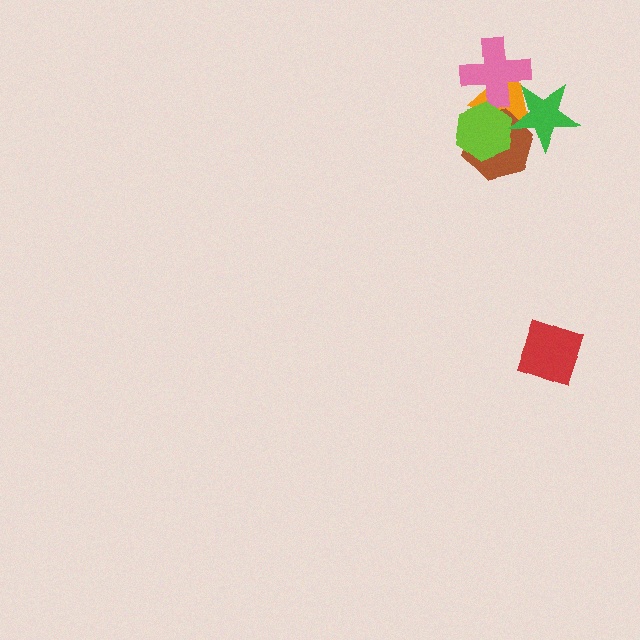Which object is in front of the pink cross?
The green star is in front of the pink cross.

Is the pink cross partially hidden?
Yes, it is partially covered by another shape.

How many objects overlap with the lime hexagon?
2 objects overlap with the lime hexagon.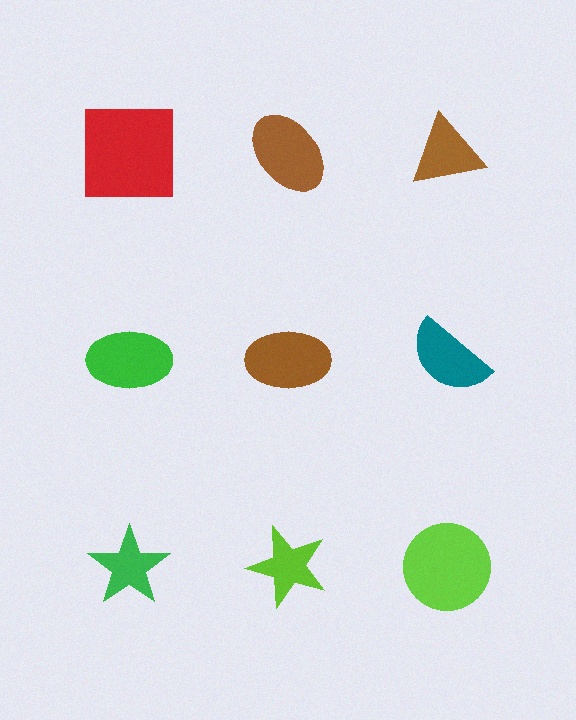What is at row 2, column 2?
A brown ellipse.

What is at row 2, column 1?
A green ellipse.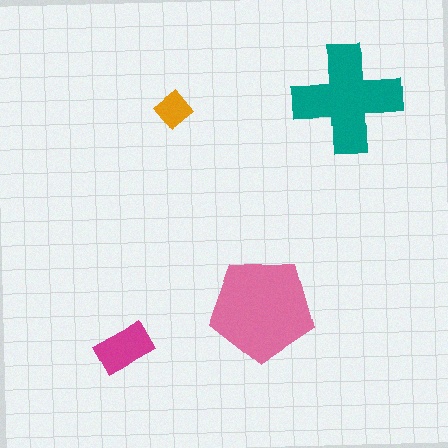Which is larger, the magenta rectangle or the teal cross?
The teal cross.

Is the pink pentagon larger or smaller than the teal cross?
Larger.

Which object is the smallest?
The orange diamond.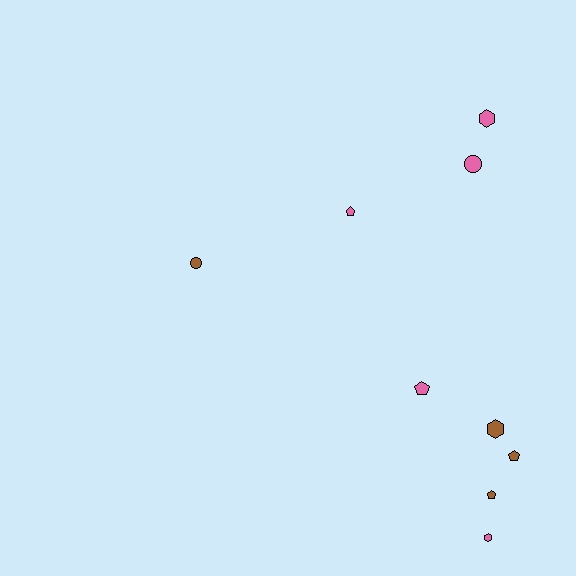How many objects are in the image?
There are 9 objects.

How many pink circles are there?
There is 1 pink circle.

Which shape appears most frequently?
Pentagon, with 4 objects.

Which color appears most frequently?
Pink, with 5 objects.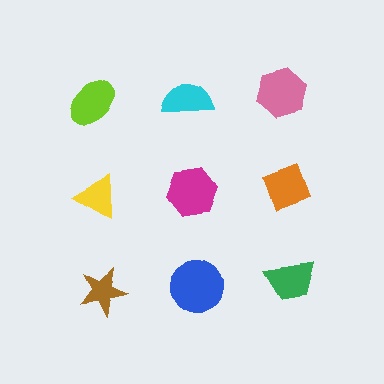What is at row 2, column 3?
An orange diamond.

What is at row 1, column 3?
A pink hexagon.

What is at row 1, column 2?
A cyan semicircle.